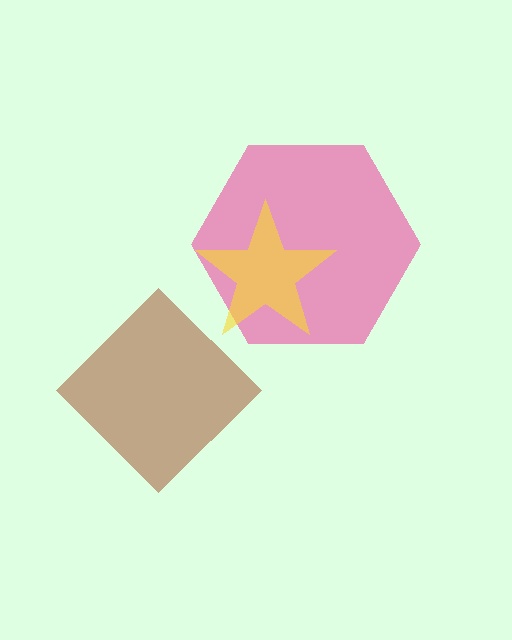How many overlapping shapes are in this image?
There are 3 overlapping shapes in the image.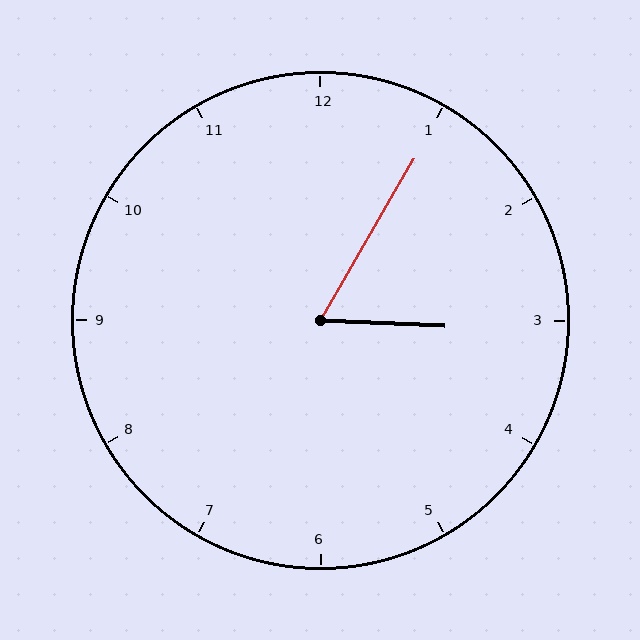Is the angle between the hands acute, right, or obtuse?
It is acute.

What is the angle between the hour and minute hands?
Approximately 62 degrees.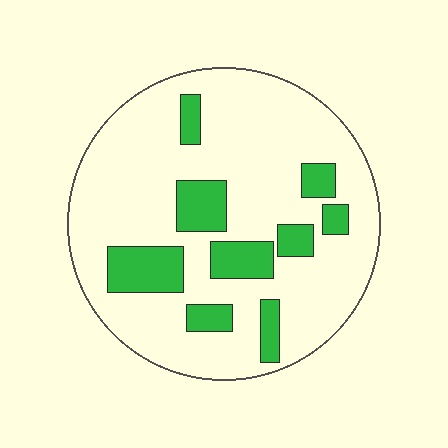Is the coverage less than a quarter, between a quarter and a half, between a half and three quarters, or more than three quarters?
Less than a quarter.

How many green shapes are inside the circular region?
9.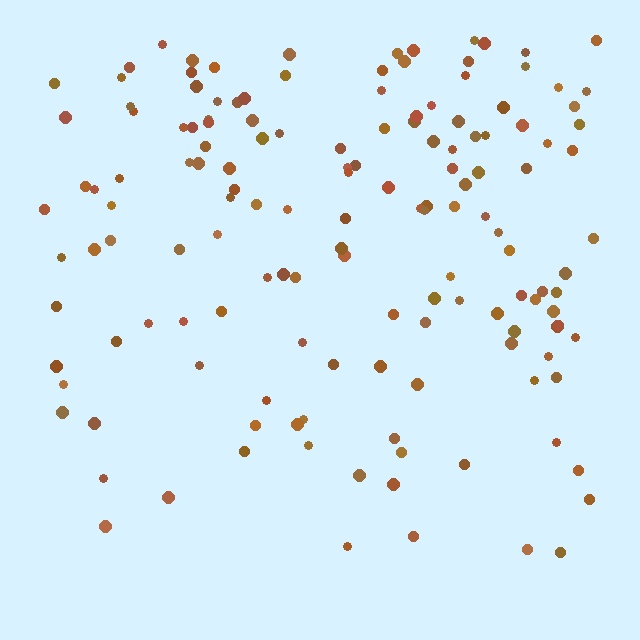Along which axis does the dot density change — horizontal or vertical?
Vertical.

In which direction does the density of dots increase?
From bottom to top, with the top side densest.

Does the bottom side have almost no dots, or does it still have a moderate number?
Still a moderate number, just noticeably fewer than the top.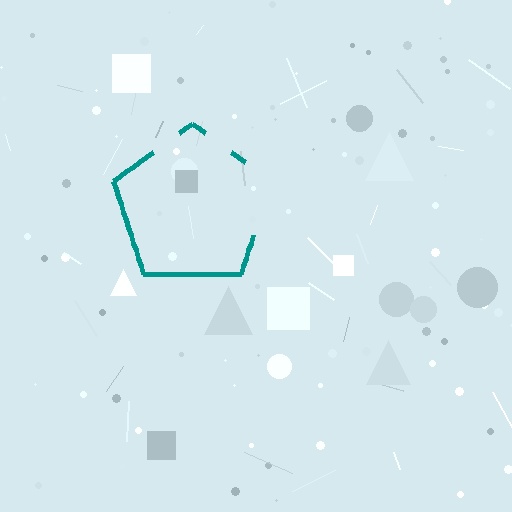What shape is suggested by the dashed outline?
The dashed outline suggests a pentagon.